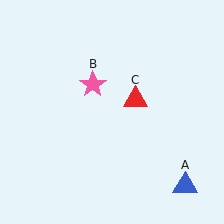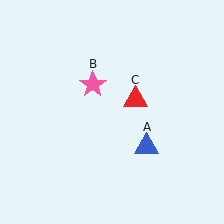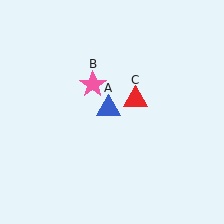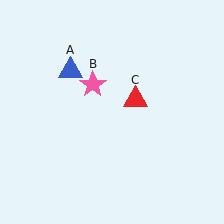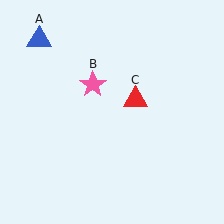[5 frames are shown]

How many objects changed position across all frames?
1 object changed position: blue triangle (object A).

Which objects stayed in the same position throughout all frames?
Pink star (object B) and red triangle (object C) remained stationary.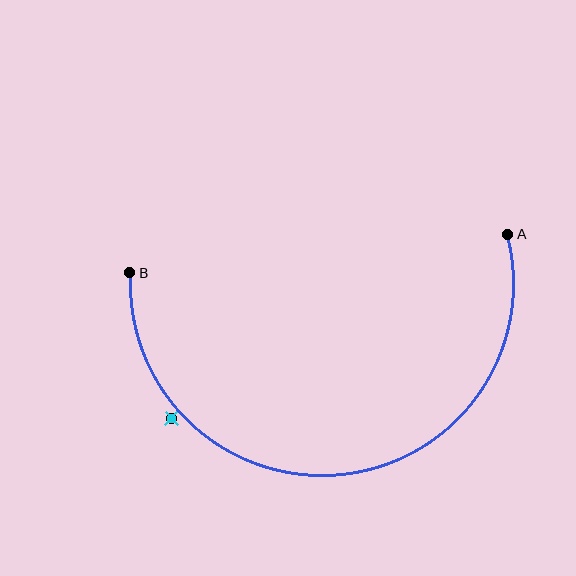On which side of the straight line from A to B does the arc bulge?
The arc bulges below the straight line connecting A and B.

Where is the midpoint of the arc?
The arc midpoint is the point on the curve farthest from the straight line joining A and B. It sits below that line.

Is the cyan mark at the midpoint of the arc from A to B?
No — the cyan mark does not lie on the arc at all. It sits slightly outside the curve.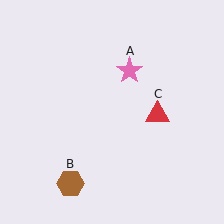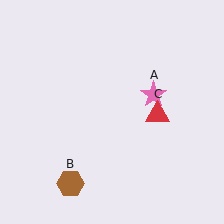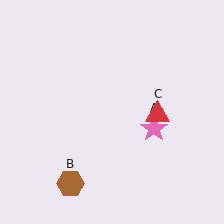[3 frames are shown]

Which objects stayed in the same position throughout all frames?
Brown hexagon (object B) and red triangle (object C) remained stationary.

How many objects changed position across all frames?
1 object changed position: pink star (object A).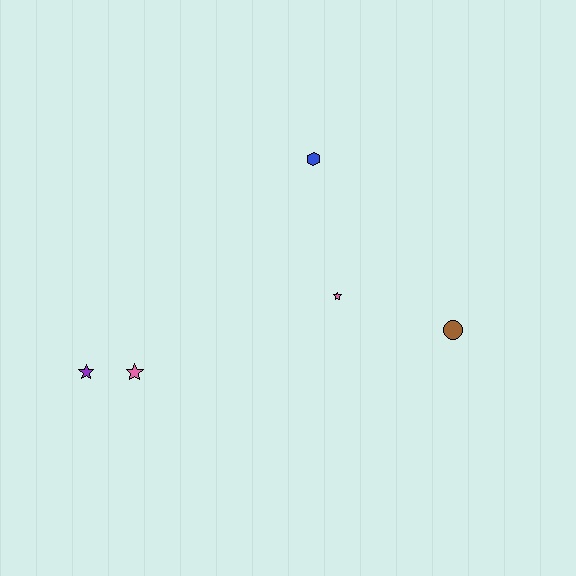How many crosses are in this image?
There are no crosses.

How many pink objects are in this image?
There are 2 pink objects.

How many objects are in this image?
There are 5 objects.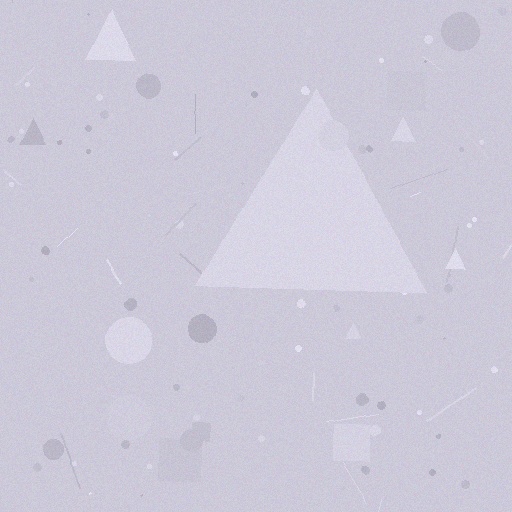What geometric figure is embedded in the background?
A triangle is embedded in the background.